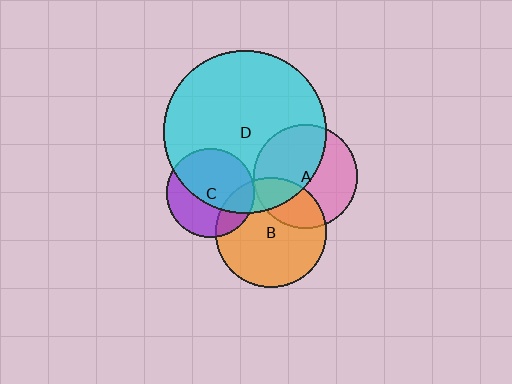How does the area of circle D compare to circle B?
Approximately 2.2 times.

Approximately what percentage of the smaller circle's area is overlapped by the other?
Approximately 20%.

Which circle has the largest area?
Circle D (cyan).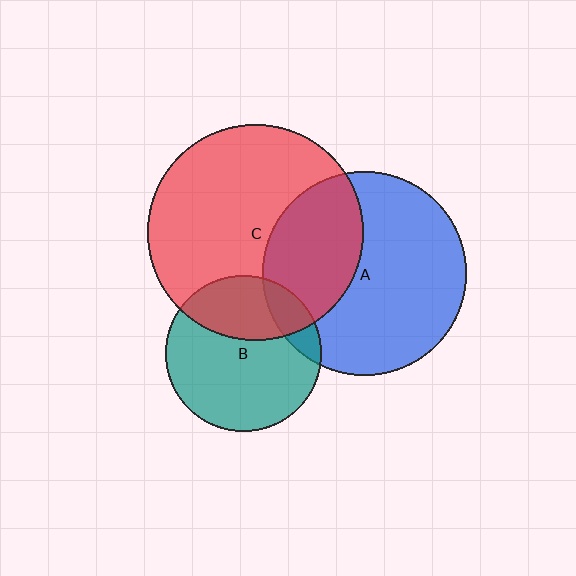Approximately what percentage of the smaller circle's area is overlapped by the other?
Approximately 30%.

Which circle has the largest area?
Circle C (red).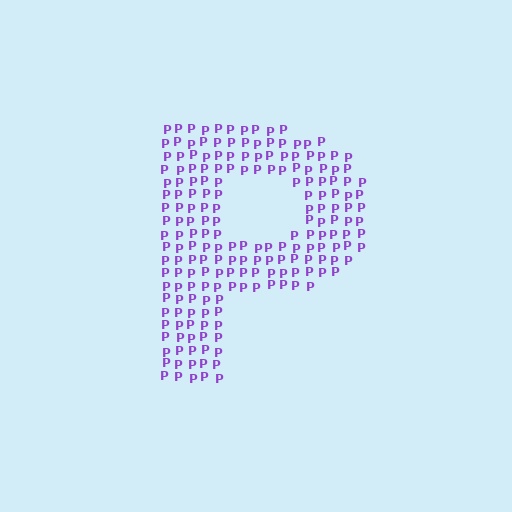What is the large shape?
The large shape is the letter P.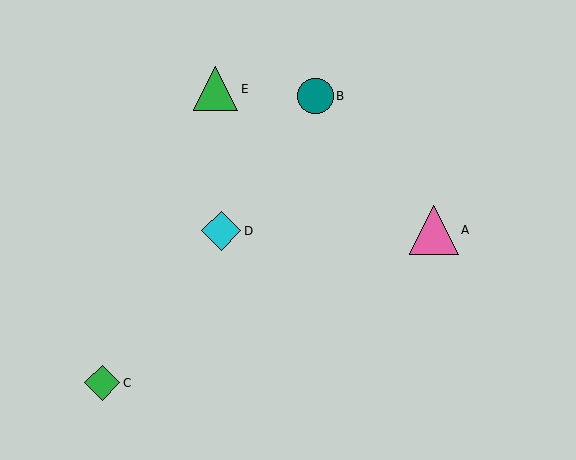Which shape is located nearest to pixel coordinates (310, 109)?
The teal circle (labeled B) at (315, 96) is nearest to that location.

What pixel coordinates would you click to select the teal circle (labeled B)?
Click at (315, 96) to select the teal circle B.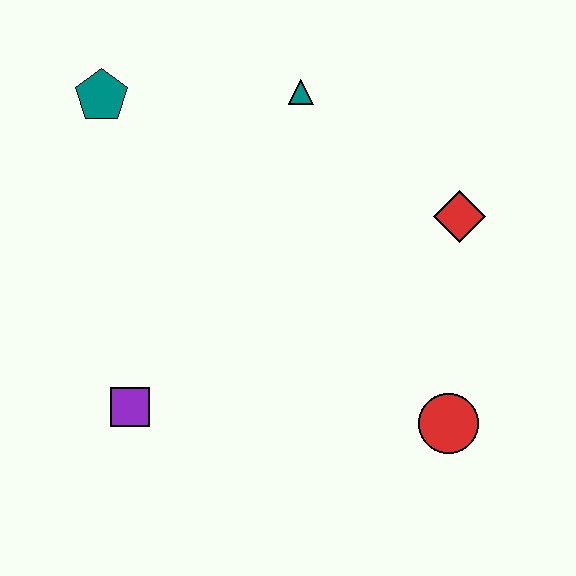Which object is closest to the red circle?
The red diamond is closest to the red circle.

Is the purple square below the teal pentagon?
Yes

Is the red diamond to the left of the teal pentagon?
No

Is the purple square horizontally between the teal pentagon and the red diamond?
Yes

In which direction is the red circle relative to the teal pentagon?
The red circle is to the right of the teal pentagon.